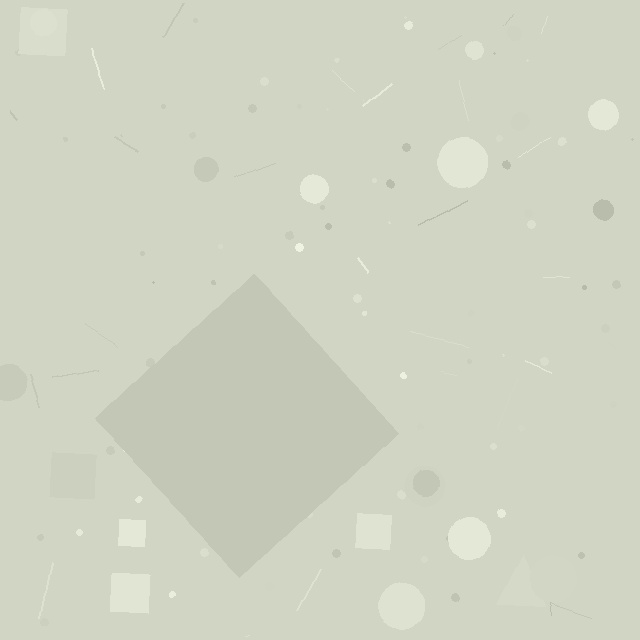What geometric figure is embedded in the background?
A diamond is embedded in the background.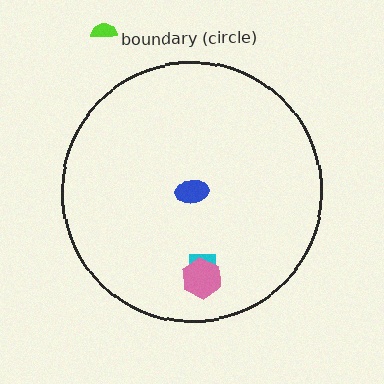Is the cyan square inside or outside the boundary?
Inside.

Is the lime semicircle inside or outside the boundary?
Outside.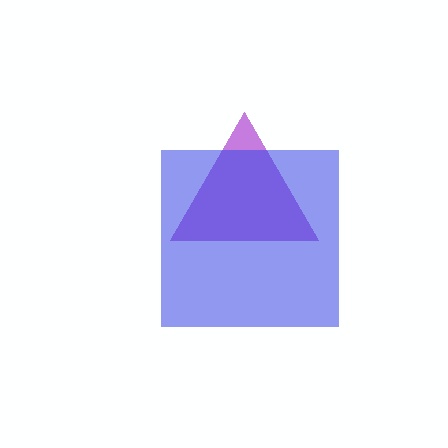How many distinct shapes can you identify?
There are 2 distinct shapes: a purple triangle, a blue square.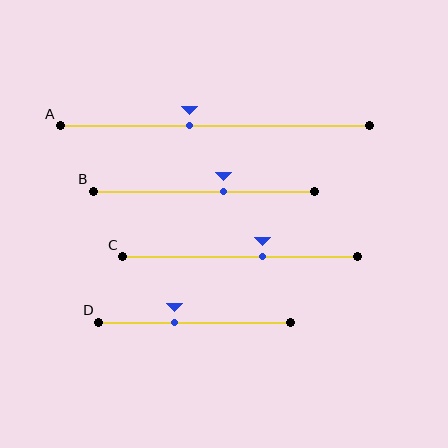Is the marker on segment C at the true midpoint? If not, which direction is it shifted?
No, the marker on segment C is shifted to the right by about 9% of the segment length.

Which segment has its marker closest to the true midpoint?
Segment A has its marker closest to the true midpoint.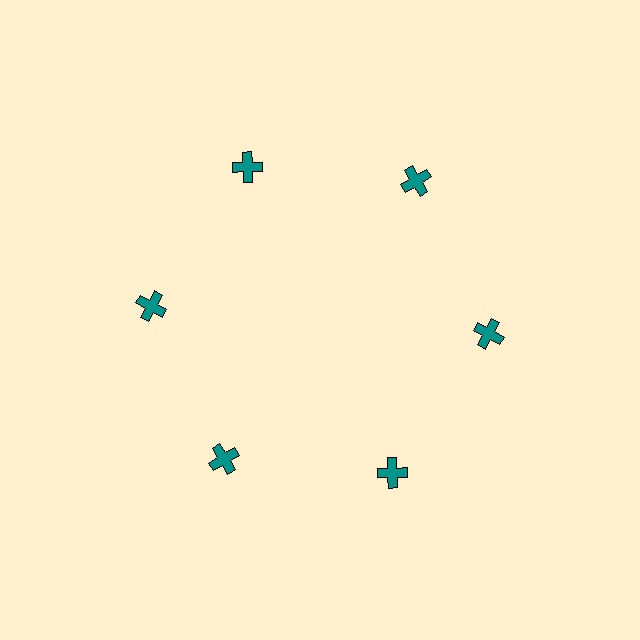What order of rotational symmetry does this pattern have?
This pattern has 6-fold rotational symmetry.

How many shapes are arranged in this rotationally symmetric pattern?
There are 6 shapes, arranged in 6 groups of 1.